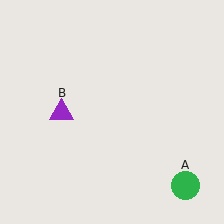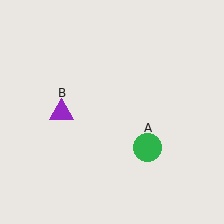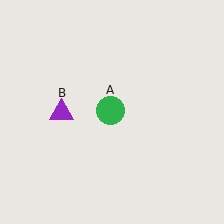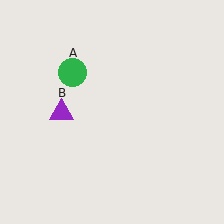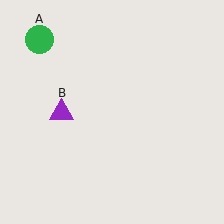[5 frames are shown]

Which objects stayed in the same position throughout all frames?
Purple triangle (object B) remained stationary.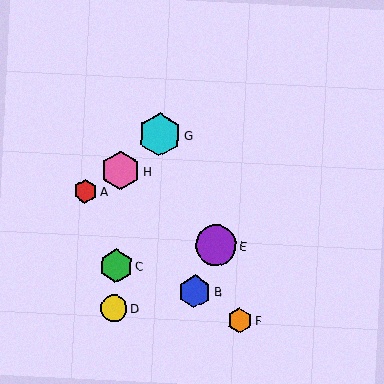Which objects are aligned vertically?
Objects C, D, H are aligned vertically.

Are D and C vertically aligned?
Yes, both are at x≈114.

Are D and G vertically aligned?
No, D is at x≈114 and G is at x≈160.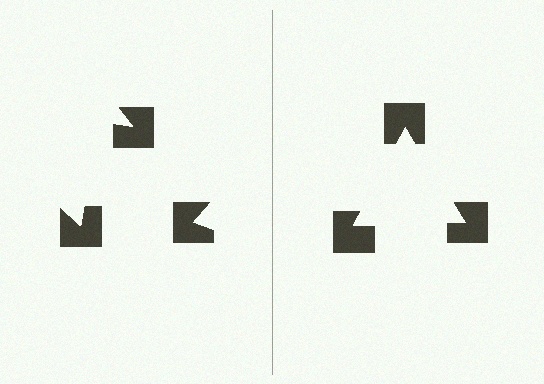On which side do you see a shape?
An illusory triangle appears on the right side. On the left side the wedge cuts are rotated, so no coherent shape forms.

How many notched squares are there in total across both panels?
6 — 3 on each side.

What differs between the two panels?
The notched squares are positioned identically on both sides; only the wedge orientations differ. On the right they align to a triangle; on the left they are misaligned.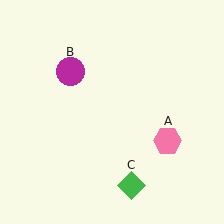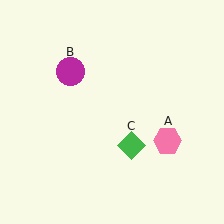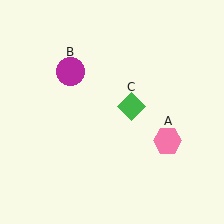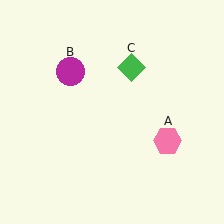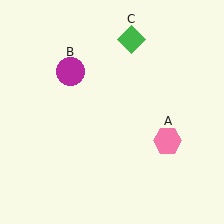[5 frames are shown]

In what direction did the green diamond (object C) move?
The green diamond (object C) moved up.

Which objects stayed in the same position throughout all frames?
Pink hexagon (object A) and magenta circle (object B) remained stationary.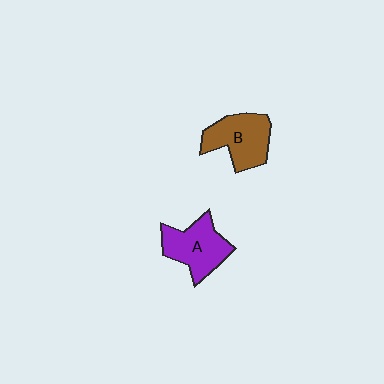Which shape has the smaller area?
Shape A (purple).